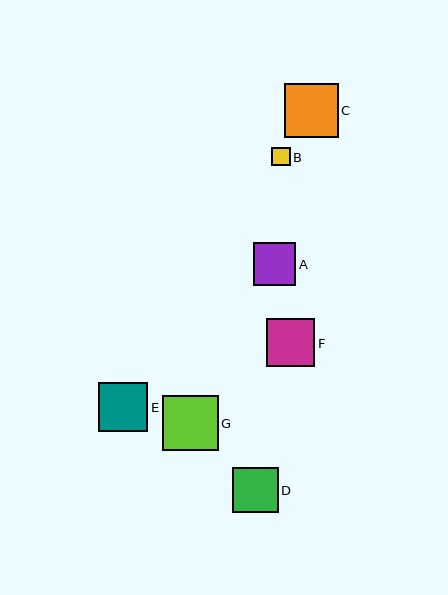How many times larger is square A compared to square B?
Square A is approximately 2.3 times the size of square B.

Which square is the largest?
Square G is the largest with a size of approximately 56 pixels.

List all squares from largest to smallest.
From largest to smallest: G, C, E, F, D, A, B.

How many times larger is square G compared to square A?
Square G is approximately 1.3 times the size of square A.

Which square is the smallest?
Square B is the smallest with a size of approximately 18 pixels.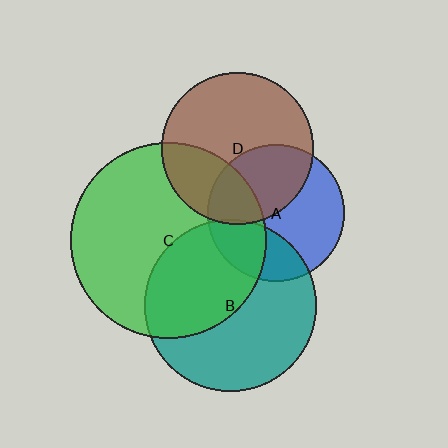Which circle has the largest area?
Circle C (green).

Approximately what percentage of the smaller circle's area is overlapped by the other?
Approximately 45%.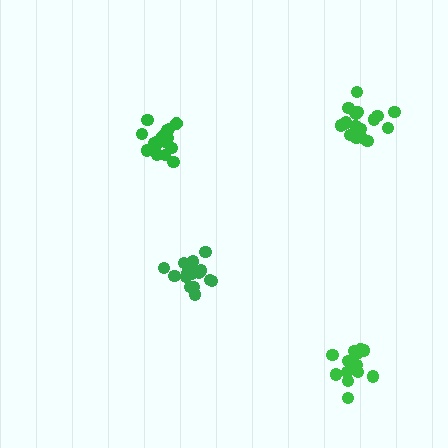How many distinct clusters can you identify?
There are 4 distinct clusters.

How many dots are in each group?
Group 1: 19 dots, Group 2: 17 dots, Group 3: 16 dots, Group 4: 16 dots (68 total).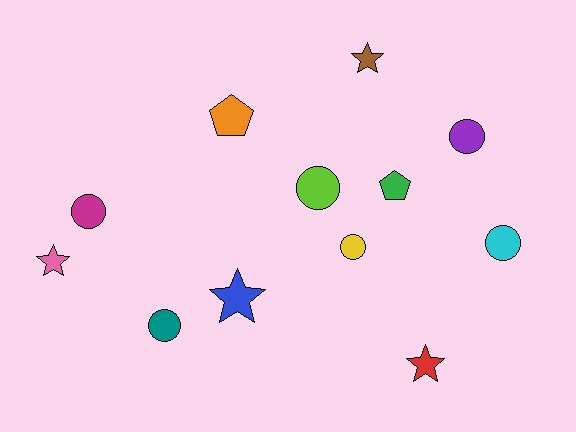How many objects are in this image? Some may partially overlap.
There are 12 objects.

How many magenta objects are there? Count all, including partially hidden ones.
There is 1 magenta object.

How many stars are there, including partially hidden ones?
There are 4 stars.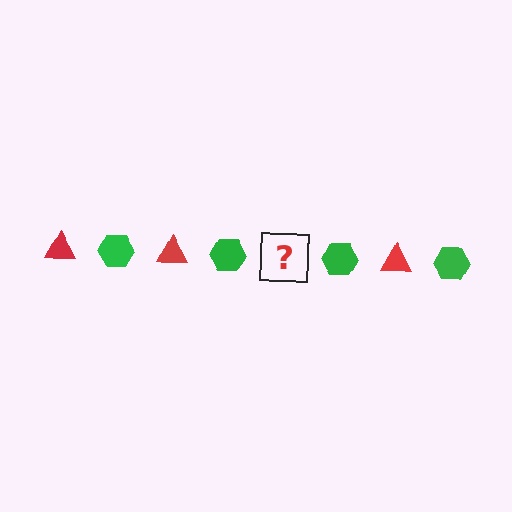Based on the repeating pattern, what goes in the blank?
The blank should be a red triangle.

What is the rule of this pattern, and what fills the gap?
The rule is that the pattern alternates between red triangle and green hexagon. The gap should be filled with a red triangle.